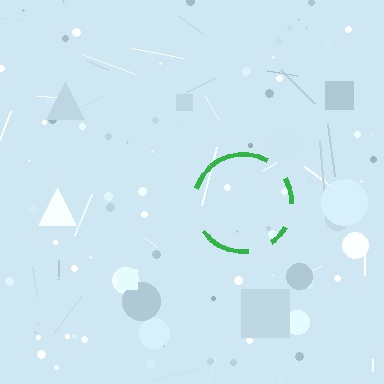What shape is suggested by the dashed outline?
The dashed outline suggests a circle.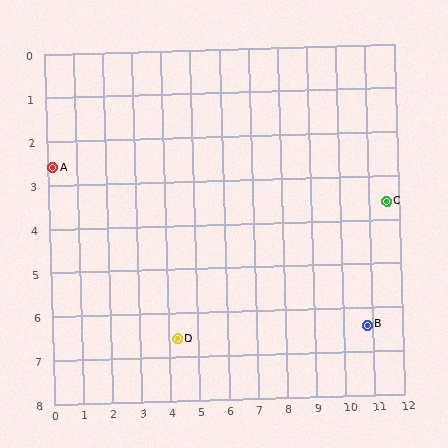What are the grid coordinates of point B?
Point B is at approximately (10.8, 6.4).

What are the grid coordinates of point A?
Point A is at approximately (0.2, 2.6).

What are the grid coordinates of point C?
Point C is at approximately (11.6, 3.6).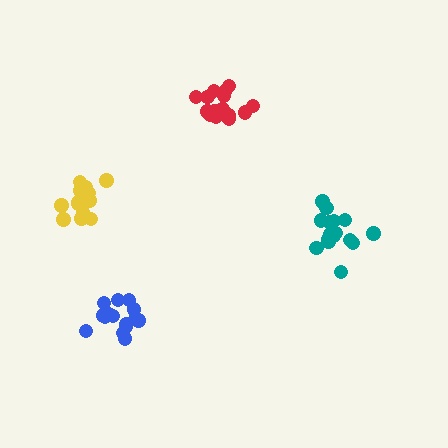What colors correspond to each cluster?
The clusters are colored: yellow, red, teal, blue.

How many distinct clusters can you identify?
There are 4 distinct clusters.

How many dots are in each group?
Group 1: 15 dots, Group 2: 16 dots, Group 3: 16 dots, Group 4: 15 dots (62 total).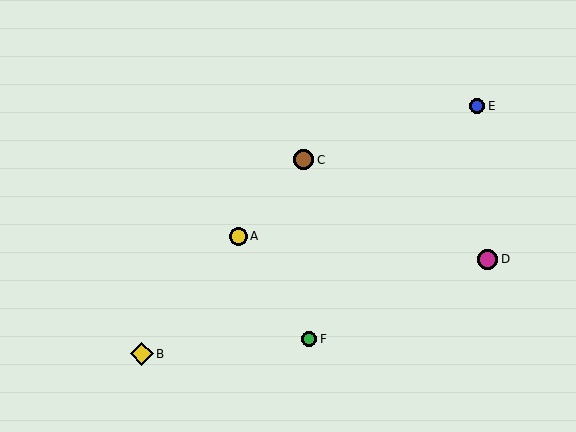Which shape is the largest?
The yellow diamond (labeled B) is the largest.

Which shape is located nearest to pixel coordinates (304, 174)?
The brown circle (labeled C) at (304, 160) is nearest to that location.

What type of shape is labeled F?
Shape F is a green circle.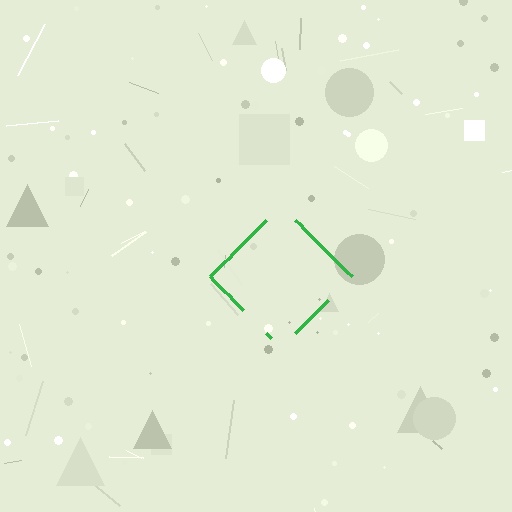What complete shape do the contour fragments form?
The contour fragments form a diamond.